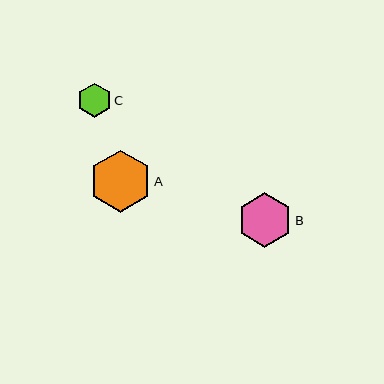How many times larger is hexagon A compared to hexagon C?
Hexagon A is approximately 1.8 times the size of hexagon C.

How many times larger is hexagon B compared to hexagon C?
Hexagon B is approximately 1.6 times the size of hexagon C.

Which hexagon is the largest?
Hexagon A is the largest with a size of approximately 61 pixels.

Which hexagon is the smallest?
Hexagon C is the smallest with a size of approximately 34 pixels.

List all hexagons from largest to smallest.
From largest to smallest: A, B, C.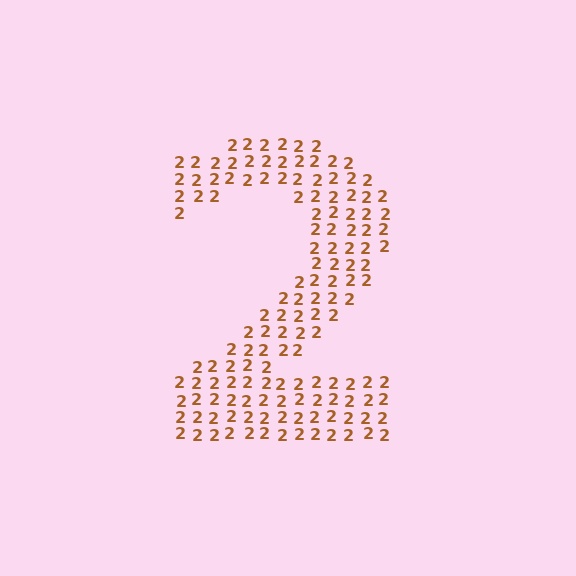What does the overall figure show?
The overall figure shows the digit 2.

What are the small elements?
The small elements are digit 2's.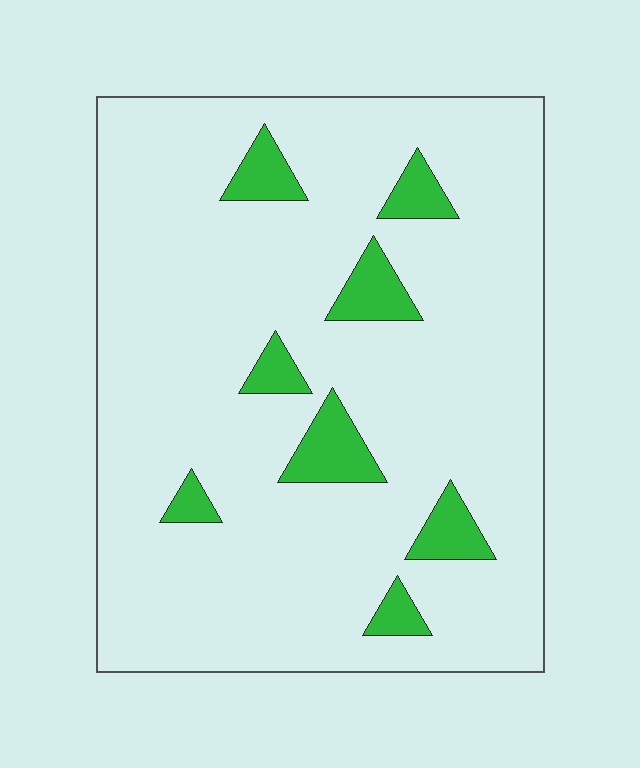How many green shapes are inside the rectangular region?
8.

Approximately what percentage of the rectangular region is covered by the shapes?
Approximately 10%.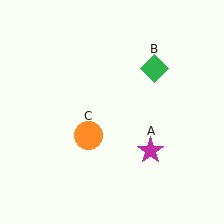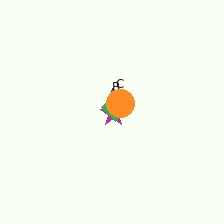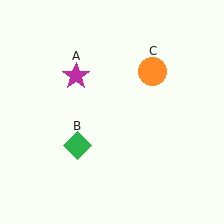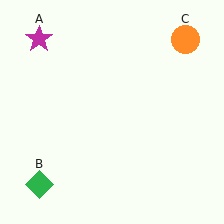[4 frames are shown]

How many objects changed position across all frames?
3 objects changed position: magenta star (object A), green diamond (object B), orange circle (object C).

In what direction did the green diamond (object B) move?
The green diamond (object B) moved down and to the left.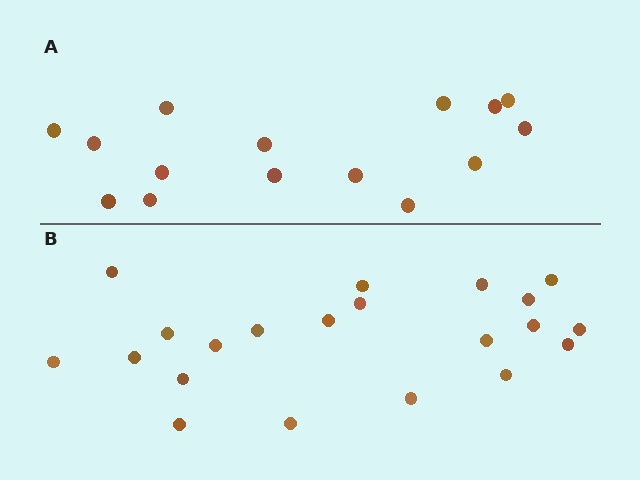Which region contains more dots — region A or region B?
Region B (the bottom region) has more dots.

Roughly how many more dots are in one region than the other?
Region B has about 6 more dots than region A.